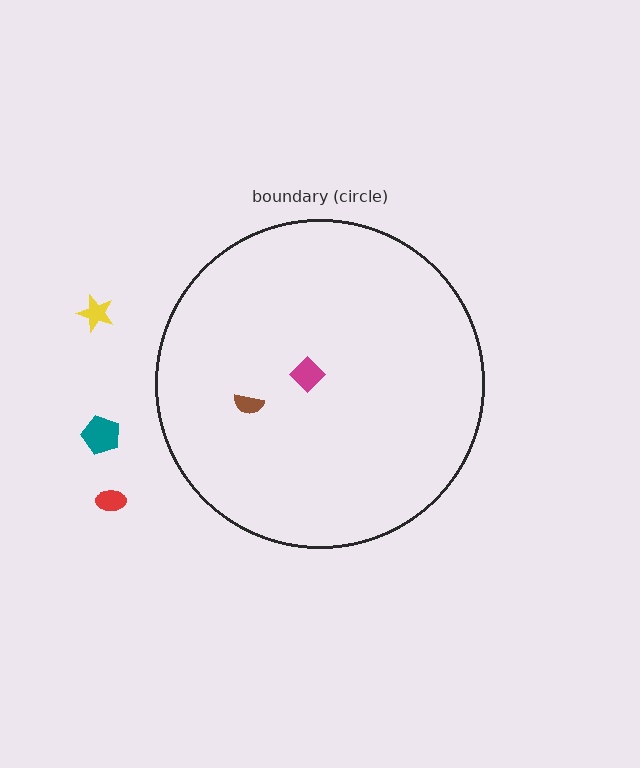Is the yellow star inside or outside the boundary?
Outside.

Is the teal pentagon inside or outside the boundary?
Outside.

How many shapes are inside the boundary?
2 inside, 3 outside.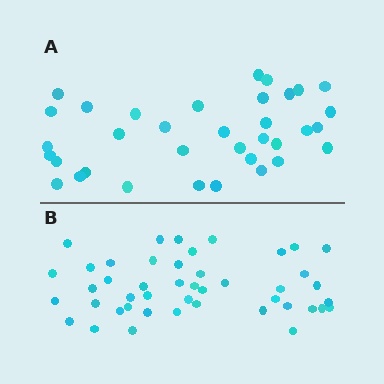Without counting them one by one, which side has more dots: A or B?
Region B (the bottom region) has more dots.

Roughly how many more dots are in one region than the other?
Region B has roughly 10 or so more dots than region A.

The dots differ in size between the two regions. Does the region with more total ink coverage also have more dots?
No. Region A has more total ink coverage because its dots are larger, but region B actually contains more individual dots. Total area can be misleading — the number of items is what matters here.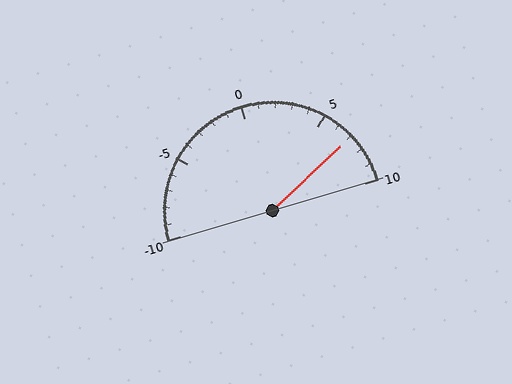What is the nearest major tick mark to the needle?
The nearest major tick mark is 5.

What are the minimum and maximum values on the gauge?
The gauge ranges from -10 to 10.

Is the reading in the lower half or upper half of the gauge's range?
The reading is in the upper half of the range (-10 to 10).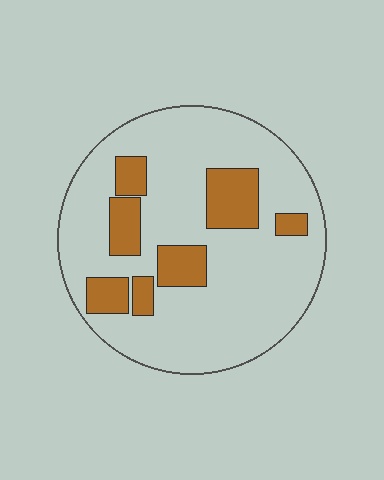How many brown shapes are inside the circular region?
7.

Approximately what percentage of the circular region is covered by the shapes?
Approximately 20%.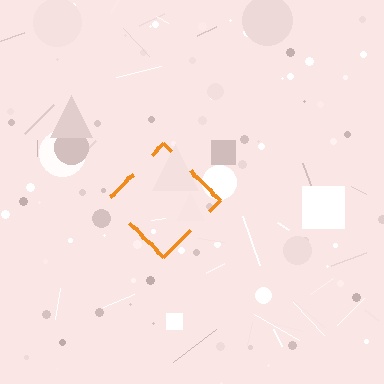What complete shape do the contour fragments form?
The contour fragments form a diamond.